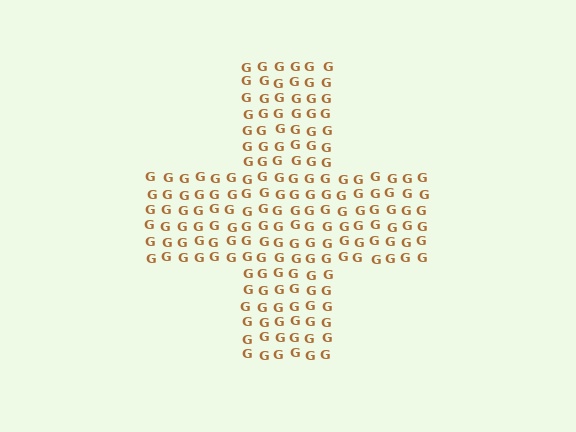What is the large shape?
The large shape is a cross.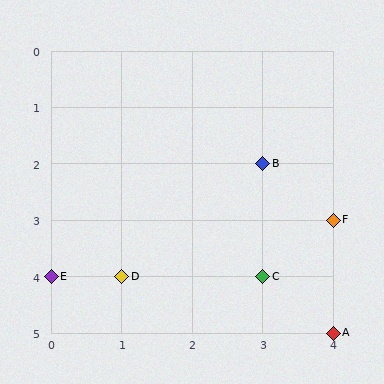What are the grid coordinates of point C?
Point C is at grid coordinates (3, 4).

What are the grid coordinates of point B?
Point B is at grid coordinates (3, 2).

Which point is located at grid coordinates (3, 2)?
Point B is at (3, 2).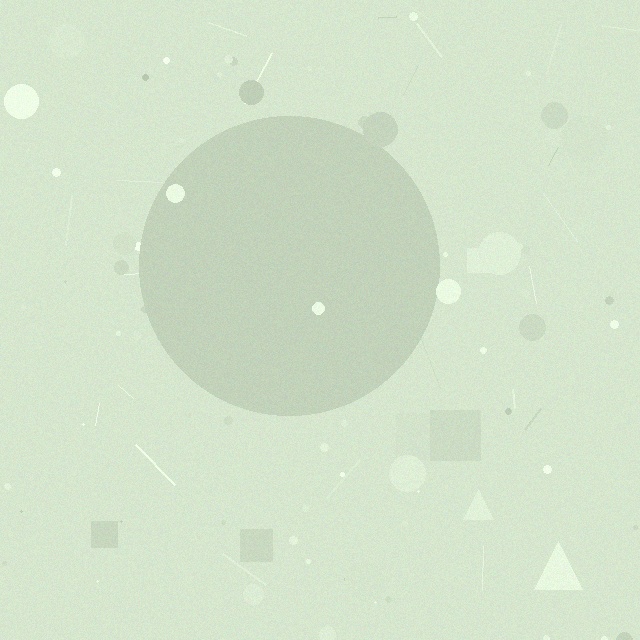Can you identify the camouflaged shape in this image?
The camouflaged shape is a circle.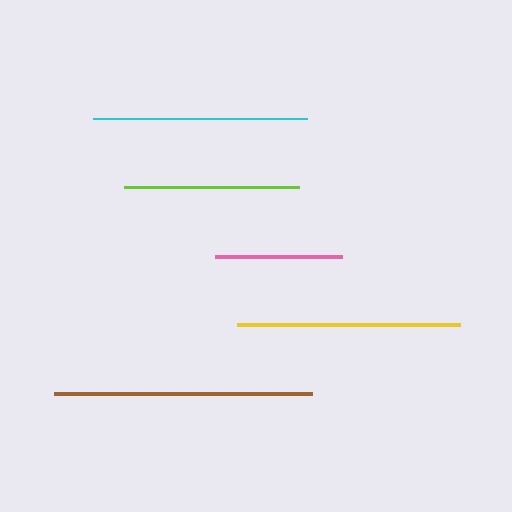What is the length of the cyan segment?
The cyan segment is approximately 214 pixels long.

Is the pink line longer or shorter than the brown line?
The brown line is longer than the pink line.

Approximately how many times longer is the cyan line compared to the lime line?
The cyan line is approximately 1.2 times the length of the lime line.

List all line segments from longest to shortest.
From longest to shortest: brown, yellow, cyan, lime, pink.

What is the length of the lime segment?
The lime segment is approximately 175 pixels long.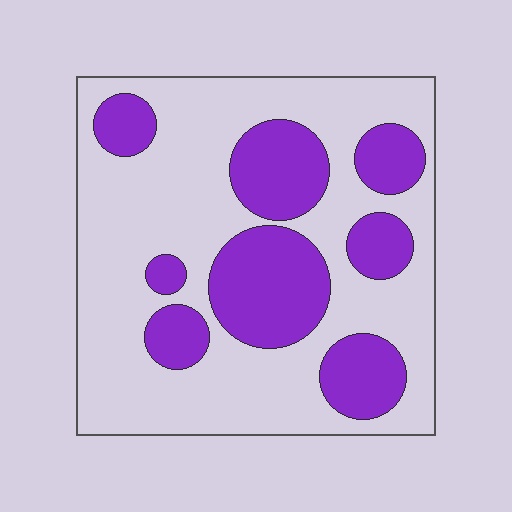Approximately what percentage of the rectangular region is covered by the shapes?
Approximately 30%.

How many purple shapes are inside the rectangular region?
8.